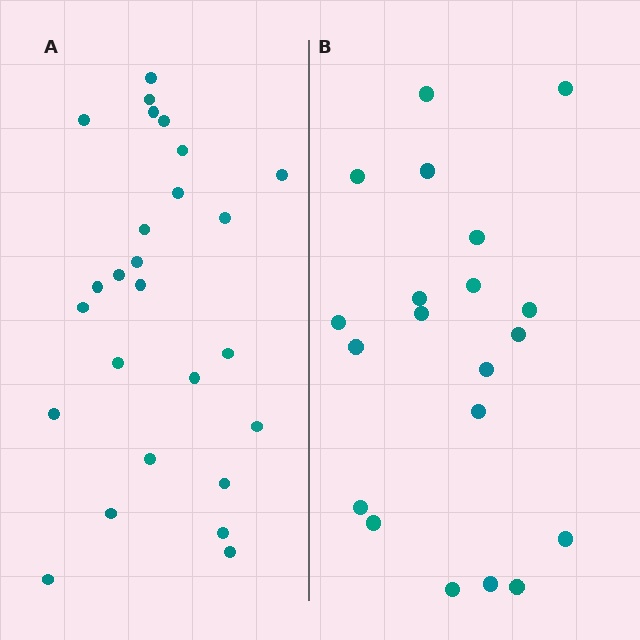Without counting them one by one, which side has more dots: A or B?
Region A (the left region) has more dots.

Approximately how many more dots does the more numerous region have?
Region A has about 6 more dots than region B.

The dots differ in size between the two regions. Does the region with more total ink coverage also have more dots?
No. Region B has more total ink coverage because its dots are larger, but region A actually contains more individual dots. Total area can be misleading — the number of items is what matters here.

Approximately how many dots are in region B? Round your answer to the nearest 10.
About 20 dots.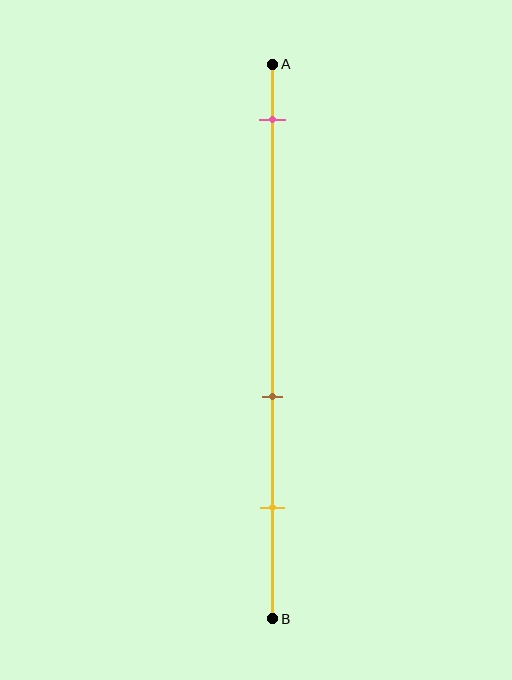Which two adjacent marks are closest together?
The brown and yellow marks are the closest adjacent pair.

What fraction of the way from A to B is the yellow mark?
The yellow mark is approximately 80% (0.8) of the way from A to B.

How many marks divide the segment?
There are 3 marks dividing the segment.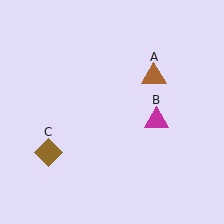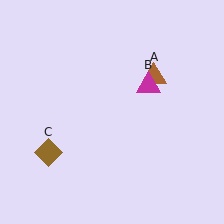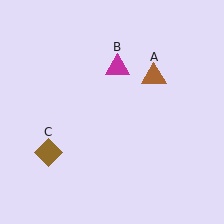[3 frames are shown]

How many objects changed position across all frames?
1 object changed position: magenta triangle (object B).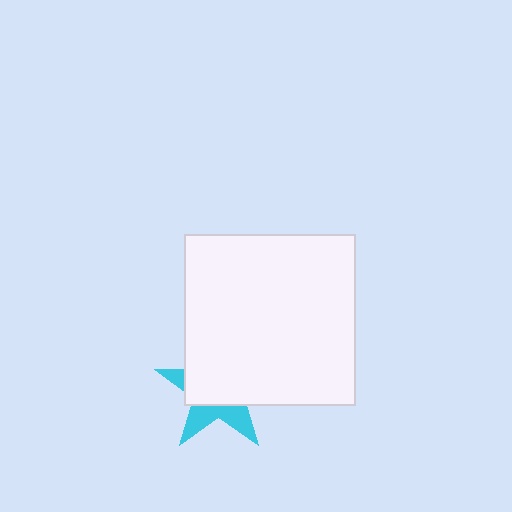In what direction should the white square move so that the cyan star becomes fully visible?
The white square should move up. That is the shortest direction to clear the overlap and leave the cyan star fully visible.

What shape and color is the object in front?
The object in front is a white square.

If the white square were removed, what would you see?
You would see the complete cyan star.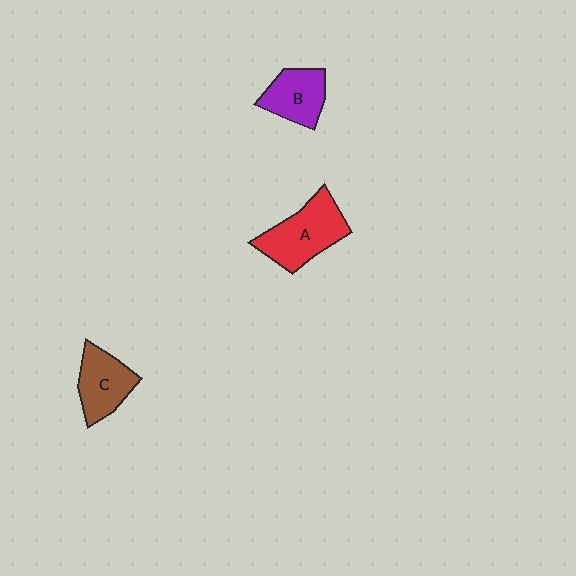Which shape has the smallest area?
Shape B (purple).